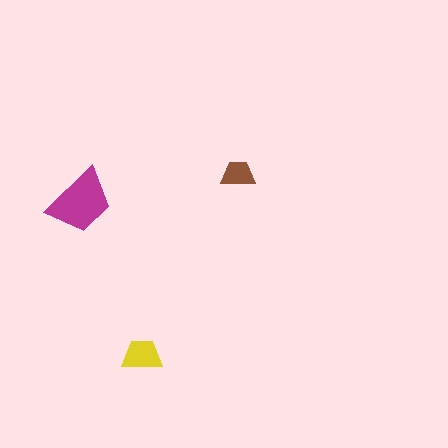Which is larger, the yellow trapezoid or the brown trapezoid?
The yellow one.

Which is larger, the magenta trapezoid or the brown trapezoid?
The magenta one.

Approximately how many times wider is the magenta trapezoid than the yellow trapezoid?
About 1.5 times wider.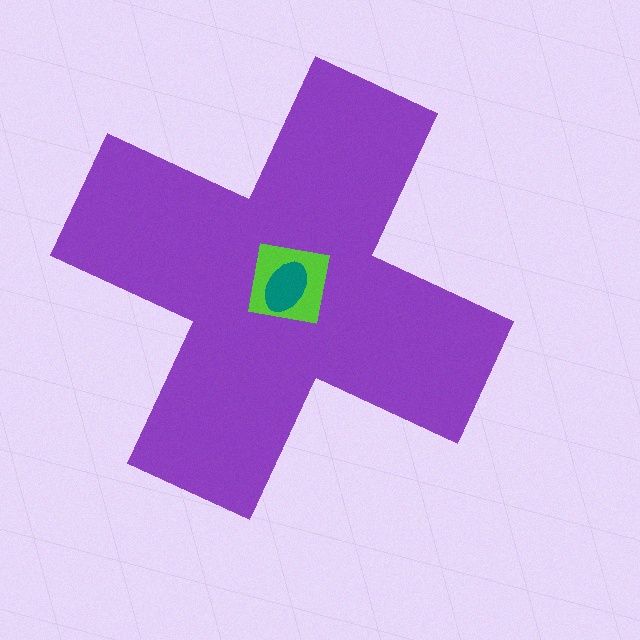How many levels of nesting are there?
3.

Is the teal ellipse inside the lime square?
Yes.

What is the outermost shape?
The purple cross.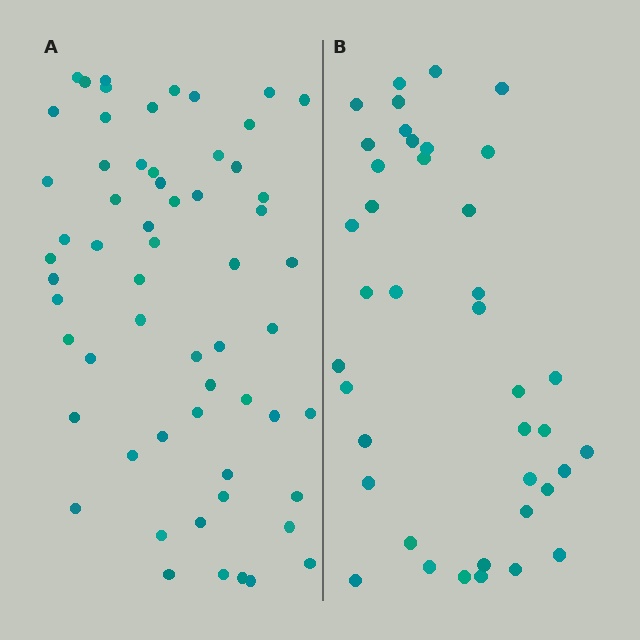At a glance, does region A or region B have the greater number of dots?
Region A (the left region) has more dots.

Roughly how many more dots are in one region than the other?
Region A has approximately 20 more dots than region B.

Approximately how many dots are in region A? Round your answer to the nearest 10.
About 60 dots.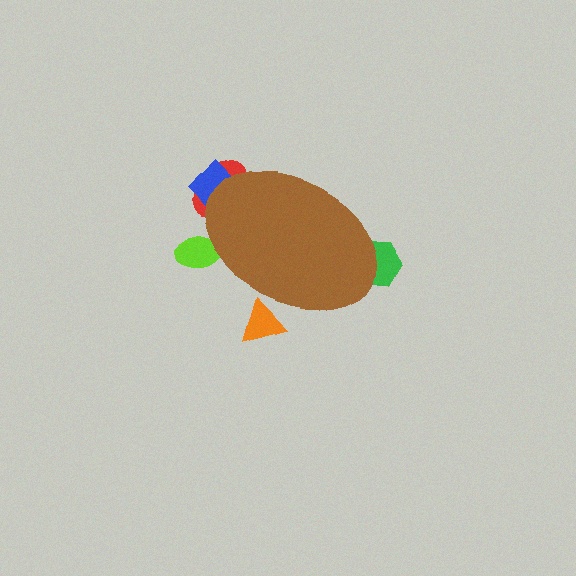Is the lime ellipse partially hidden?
Yes, the lime ellipse is partially hidden behind the brown ellipse.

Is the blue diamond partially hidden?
Yes, the blue diamond is partially hidden behind the brown ellipse.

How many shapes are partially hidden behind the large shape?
5 shapes are partially hidden.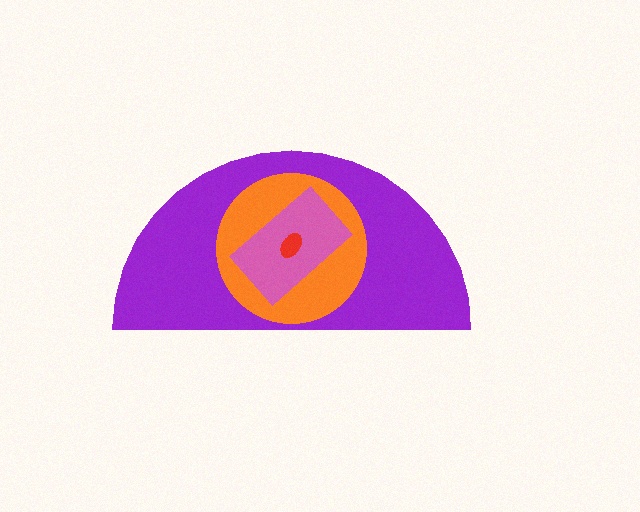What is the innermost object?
The red ellipse.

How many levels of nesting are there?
4.